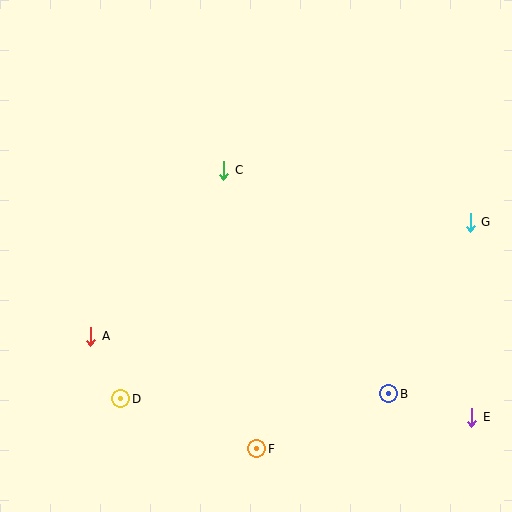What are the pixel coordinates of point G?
Point G is at (470, 222).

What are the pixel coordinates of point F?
Point F is at (257, 449).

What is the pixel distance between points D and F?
The distance between D and F is 145 pixels.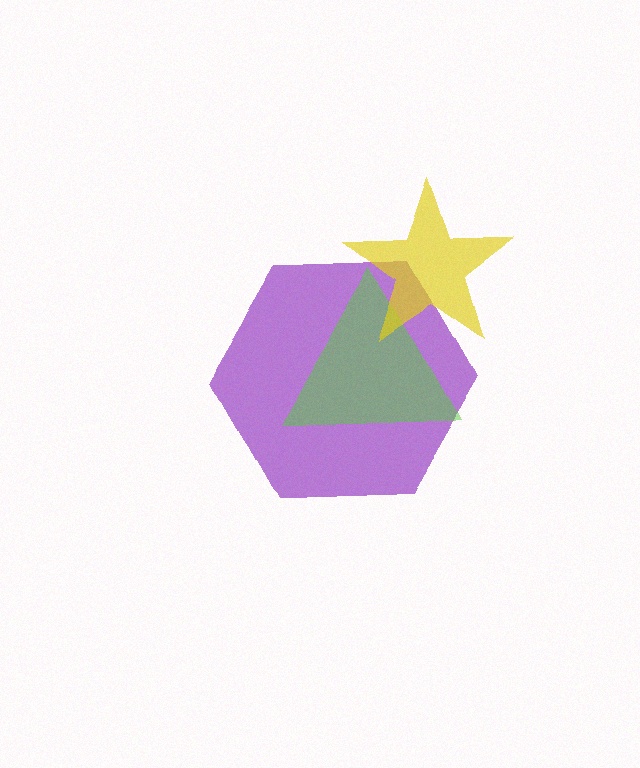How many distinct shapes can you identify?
There are 3 distinct shapes: a purple hexagon, a lime triangle, a yellow star.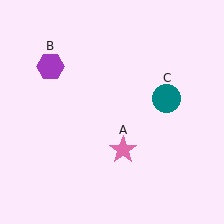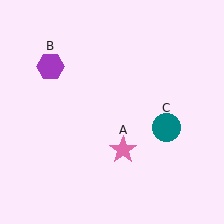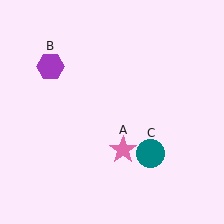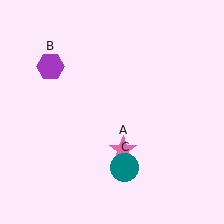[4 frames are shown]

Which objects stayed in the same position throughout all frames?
Pink star (object A) and purple hexagon (object B) remained stationary.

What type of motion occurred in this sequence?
The teal circle (object C) rotated clockwise around the center of the scene.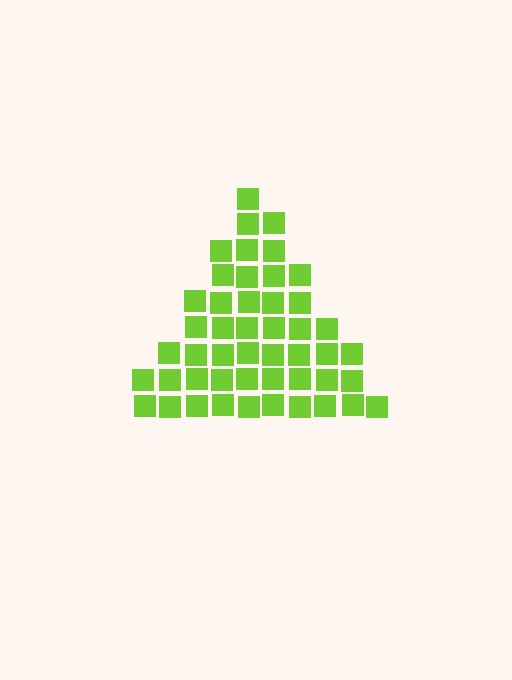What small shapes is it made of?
It is made of small squares.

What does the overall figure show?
The overall figure shows a triangle.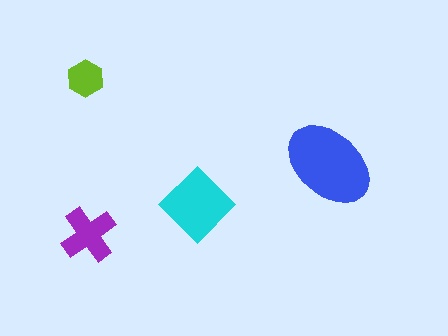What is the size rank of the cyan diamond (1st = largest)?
2nd.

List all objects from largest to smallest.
The blue ellipse, the cyan diamond, the purple cross, the lime hexagon.